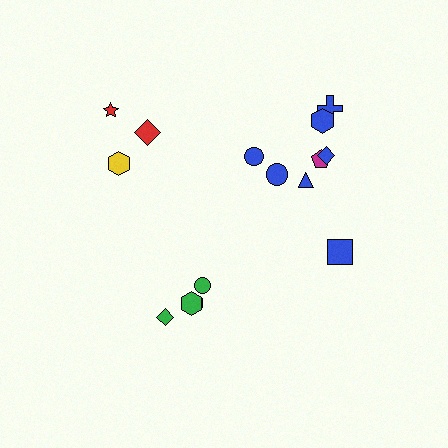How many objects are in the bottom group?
There are 4 objects.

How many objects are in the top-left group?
There are 3 objects.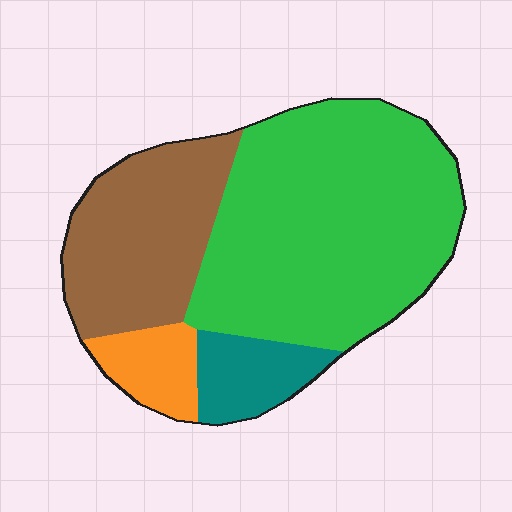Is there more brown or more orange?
Brown.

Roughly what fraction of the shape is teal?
Teal takes up about one tenth (1/10) of the shape.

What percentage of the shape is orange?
Orange covers 8% of the shape.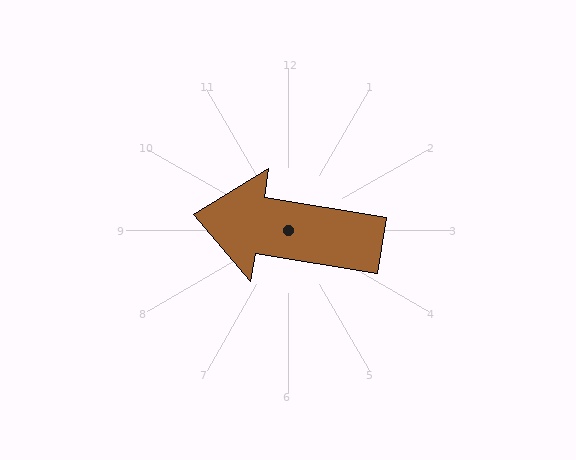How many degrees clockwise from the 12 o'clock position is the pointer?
Approximately 279 degrees.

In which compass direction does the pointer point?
West.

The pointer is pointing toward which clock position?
Roughly 9 o'clock.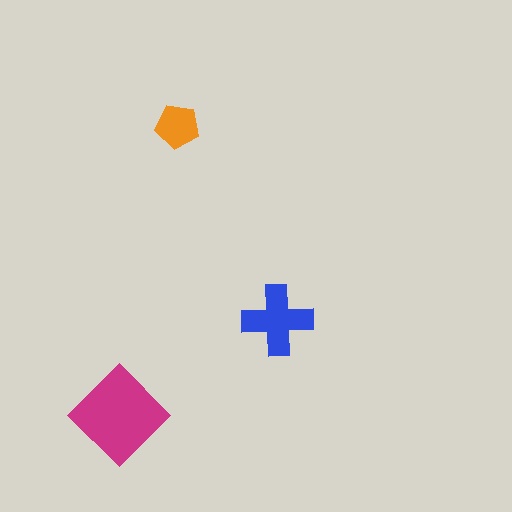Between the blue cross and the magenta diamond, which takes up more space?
The magenta diamond.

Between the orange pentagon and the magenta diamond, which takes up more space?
The magenta diamond.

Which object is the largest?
The magenta diamond.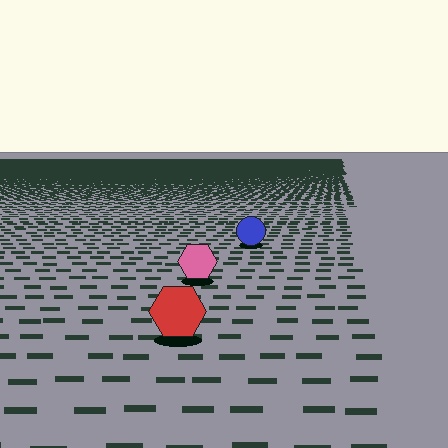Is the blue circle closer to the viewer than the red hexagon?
No. The red hexagon is closer — you can tell from the texture gradient: the ground texture is coarser near it.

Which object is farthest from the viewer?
The blue circle is farthest from the viewer. It appears smaller and the ground texture around it is denser.